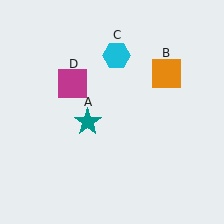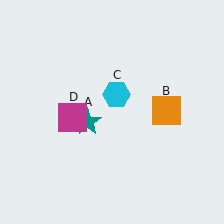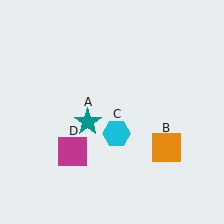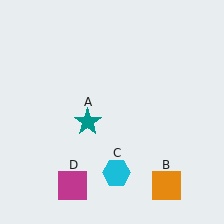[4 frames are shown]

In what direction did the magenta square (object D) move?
The magenta square (object D) moved down.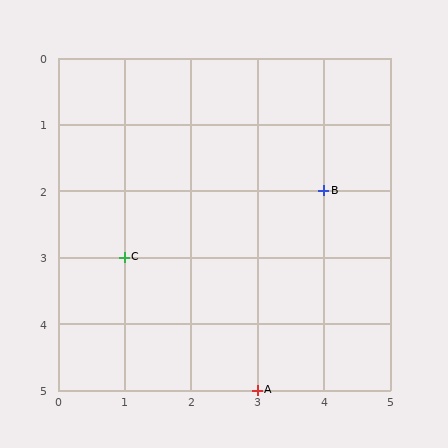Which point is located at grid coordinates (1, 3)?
Point C is at (1, 3).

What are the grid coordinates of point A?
Point A is at grid coordinates (3, 5).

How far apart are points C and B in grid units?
Points C and B are 3 columns and 1 row apart (about 3.2 grid units diagonally).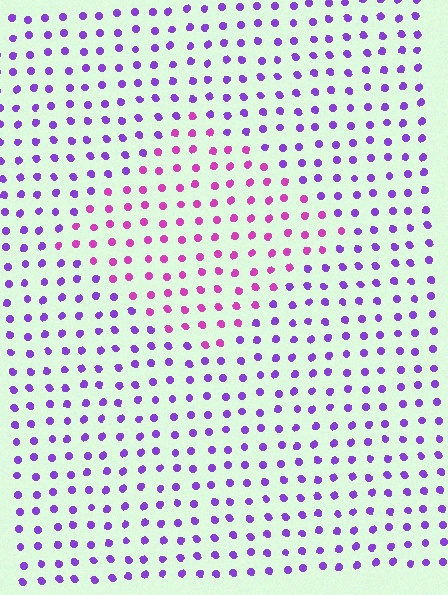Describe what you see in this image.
The image is filled with small purple elements in a uniform arrangement. A diamond-shaped region is visible where the elements are tinted to a slightly different hue, forming a subtle color boundary.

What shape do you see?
I see a diamond.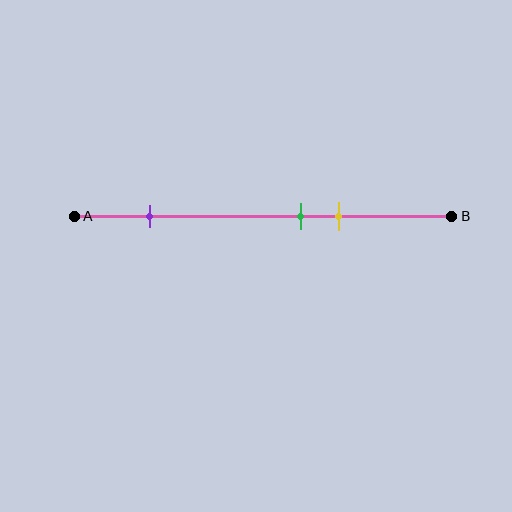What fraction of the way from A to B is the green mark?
The green mark is approximately 60% (0.6) of the way from A to B.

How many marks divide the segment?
There are 3 marks dividing the segment.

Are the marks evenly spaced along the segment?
No, the marks are not evenly spaced.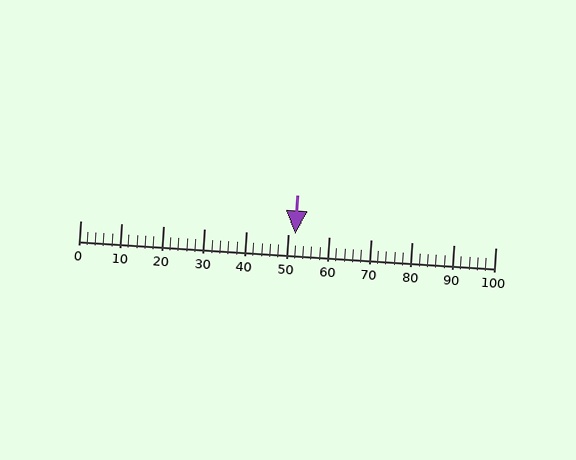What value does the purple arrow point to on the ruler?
The purple arrow points to approximately 52.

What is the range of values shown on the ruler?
The ruler shows values from 0 to 100.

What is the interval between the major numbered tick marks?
The major tick marks are spaced 10 units apart.